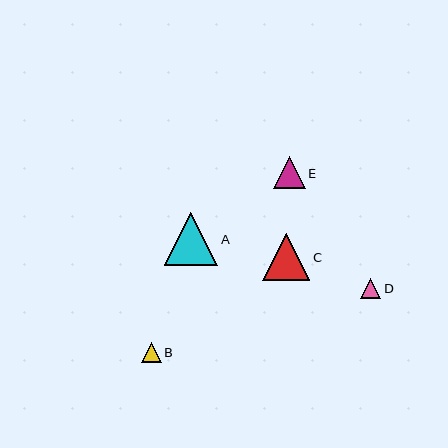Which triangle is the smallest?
Triangle B is the smallest with a size of approximately 20 pixels.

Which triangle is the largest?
Triangle A is the largest with a size of approximately 53 pixels.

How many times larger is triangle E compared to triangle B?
Triangle E is approximately 1.6 times the size of triangle B.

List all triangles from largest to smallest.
From largest to smallest: A, C, E, D, B.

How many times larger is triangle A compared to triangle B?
Triangle A is approximately 2.7 times the size of triangle B.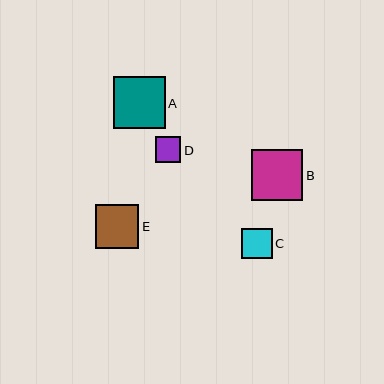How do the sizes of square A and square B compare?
Square A and square B are approximately the same size.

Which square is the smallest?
Square D is the smallest with a size of approximately 26 pixels.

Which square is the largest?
Square A is the largest with a size of approximately 52 pixels.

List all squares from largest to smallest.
From largest to smallest: A, B, E, C, D.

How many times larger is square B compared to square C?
Square B is approximately 1.6 times the size of square C.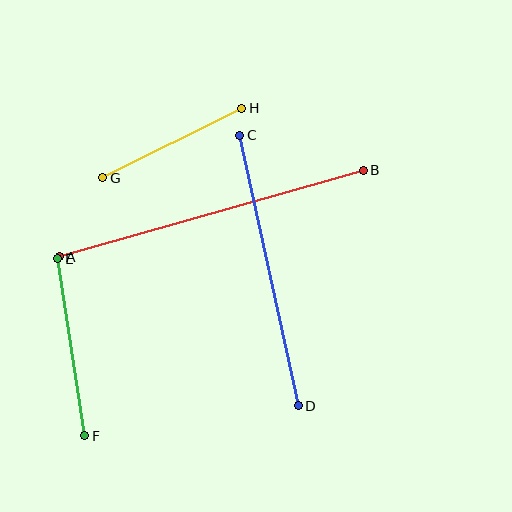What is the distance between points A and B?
The distance is approximately 316 pixels.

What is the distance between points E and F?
The distance is approximately 179 pixels.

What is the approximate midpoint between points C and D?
The midpoint is at approximately (269, 270) pixels.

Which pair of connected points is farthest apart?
Points A and B are farthest apart.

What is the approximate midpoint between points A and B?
The midpoint is at approximately (211, 213) pixels.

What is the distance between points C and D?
The distance is approximately 277 pixels.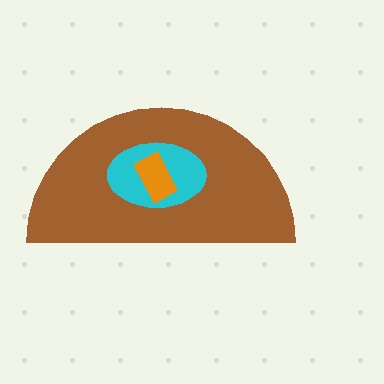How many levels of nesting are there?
3.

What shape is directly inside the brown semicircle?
The cyan ellipse.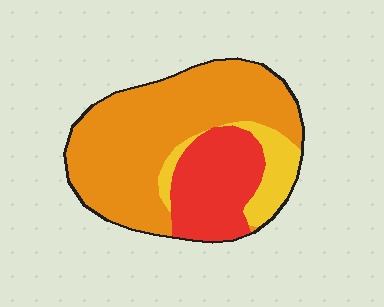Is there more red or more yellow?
Red.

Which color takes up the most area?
Orange, at roughly 60%.